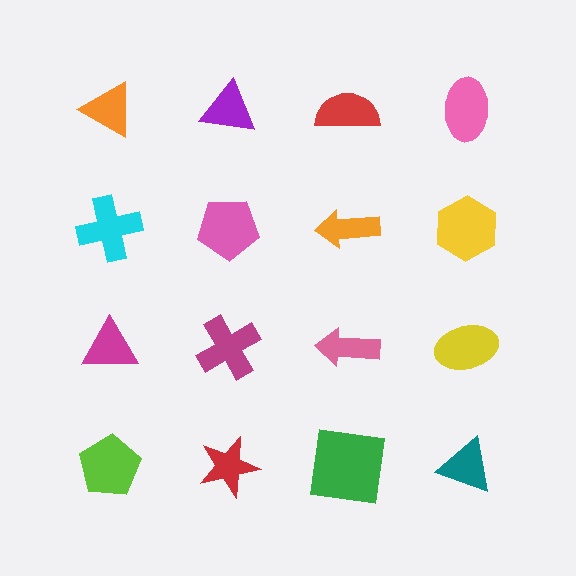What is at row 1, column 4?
A pink ellipse.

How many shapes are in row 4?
4 shapes.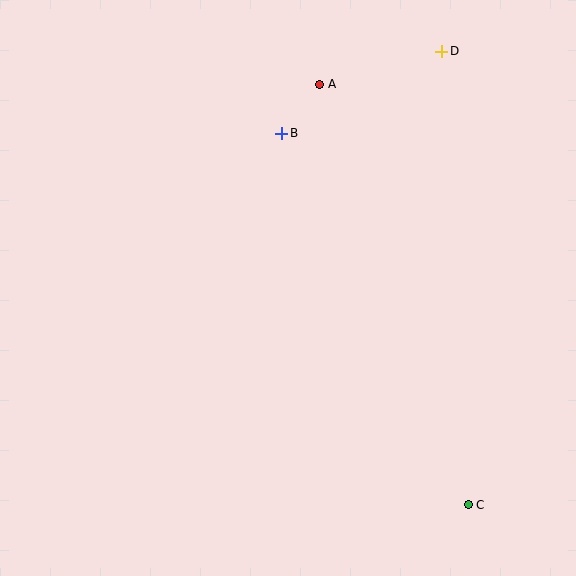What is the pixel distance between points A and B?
The distance between A and B is 62 pixels.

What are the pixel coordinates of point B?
Point B is at (282, 133).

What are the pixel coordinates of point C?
Point C is at (468, 505).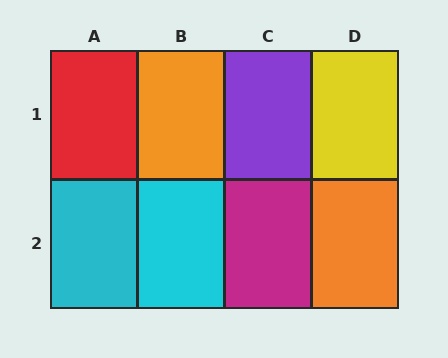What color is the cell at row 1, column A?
Red.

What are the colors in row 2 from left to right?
Cyan, cyan, magenta, orange.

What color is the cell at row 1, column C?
Purple.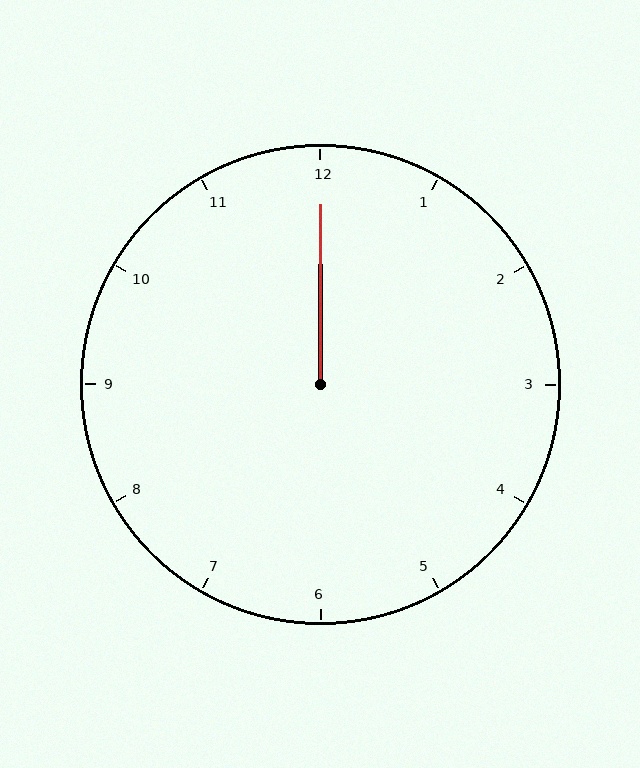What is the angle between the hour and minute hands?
Approximately 0 degrees.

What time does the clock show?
12:00.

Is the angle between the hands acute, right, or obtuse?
It is acute.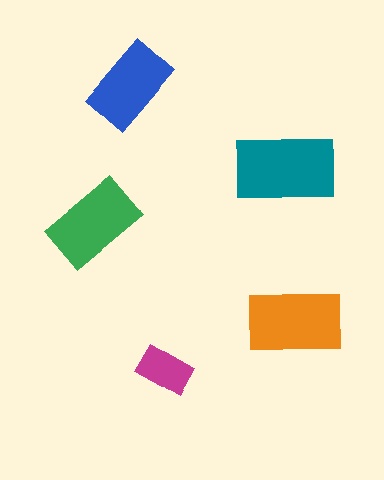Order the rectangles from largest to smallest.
the teal one, the orange one, the green one, the blue one, the magenta one.